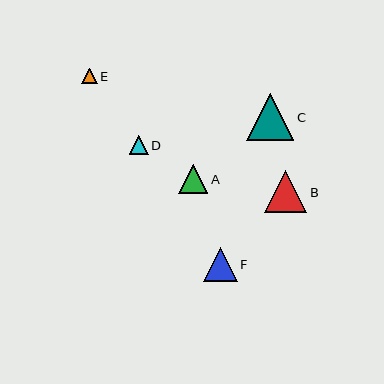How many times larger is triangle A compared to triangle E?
Triangle A is approximately 1.9 times the size of triangle E.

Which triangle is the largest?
Triangle C is the largest with a size of approximately 47 pixels.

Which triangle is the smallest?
Triangle E is the smallest with a size of approximately 15 pixels.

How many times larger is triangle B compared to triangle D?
Triangle B is approximately 2.2 times the size of triangle D.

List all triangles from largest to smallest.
From largest to smallest: C, B, F, A, D, E.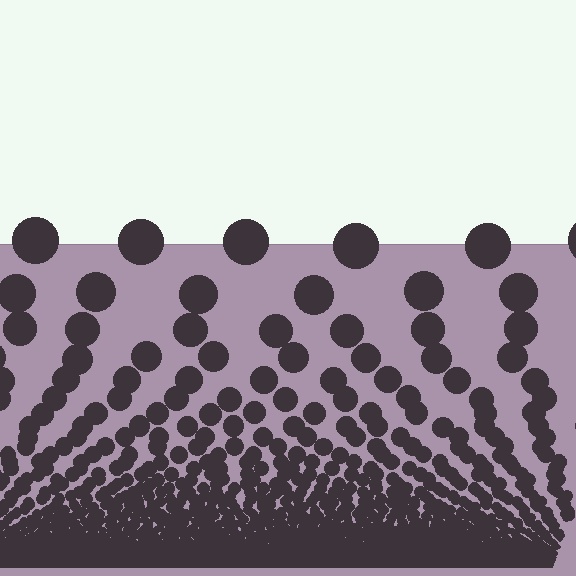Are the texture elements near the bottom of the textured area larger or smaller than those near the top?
Smaller. The gradient is inverted — elements near the bottom are smaller and denser.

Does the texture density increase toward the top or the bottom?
Density increases toward the bottom.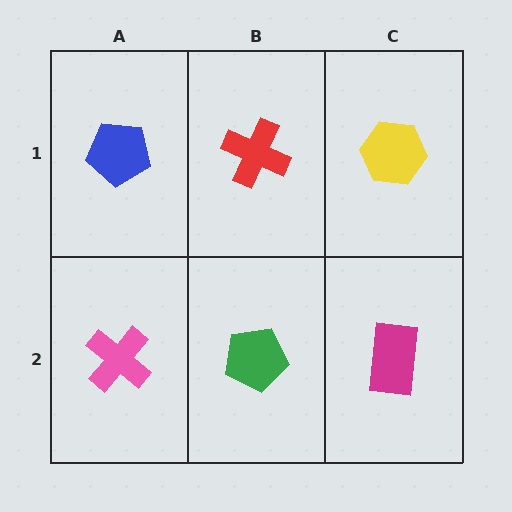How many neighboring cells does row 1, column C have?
2.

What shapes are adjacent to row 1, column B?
A green pentagon (row 2, column B), a blue pentagon (row 1, column A), a yellow hexagon (row 1, column C).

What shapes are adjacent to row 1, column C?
A magenta rectangle (row 2, column C), a red cross (row 1, column B).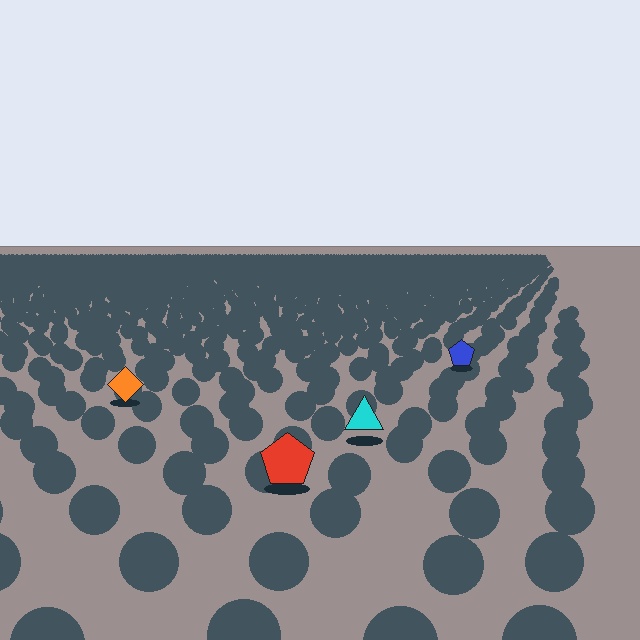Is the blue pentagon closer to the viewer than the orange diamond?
No. The orange diamond is closer — you can tell from the texture gradient: the ground texture is coarser near it.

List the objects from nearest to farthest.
From nearest to farthest: the red pentagon, the cyan triangle, the orange diamond, the blue pentagon.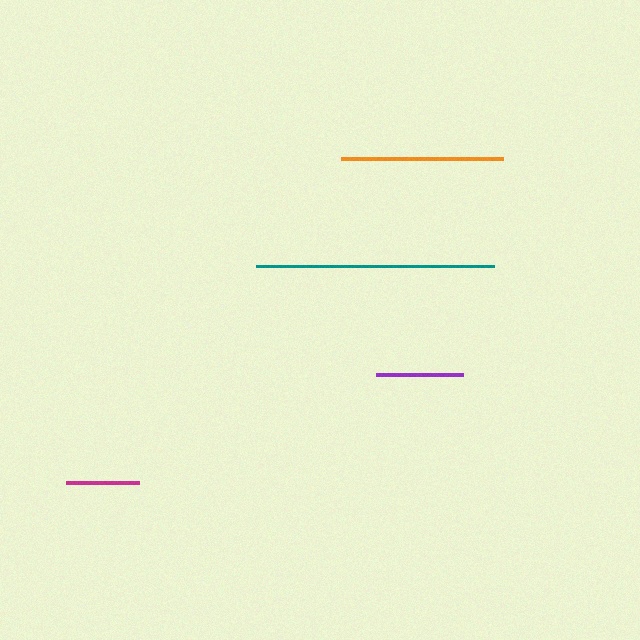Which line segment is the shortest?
The magenta line is the shortest at approximately 73 pixels.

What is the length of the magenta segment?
The magenta segment is approximately 73 pixels long.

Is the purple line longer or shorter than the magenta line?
The purple line is longer than the magenta line.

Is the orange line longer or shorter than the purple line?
The orange line is longer than the purple line.